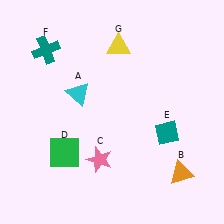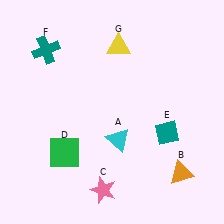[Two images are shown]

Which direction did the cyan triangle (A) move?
The cyan triangle (A) moved down.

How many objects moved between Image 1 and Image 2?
2 objects moved between the two images.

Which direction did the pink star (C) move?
The pink star (C) moved down.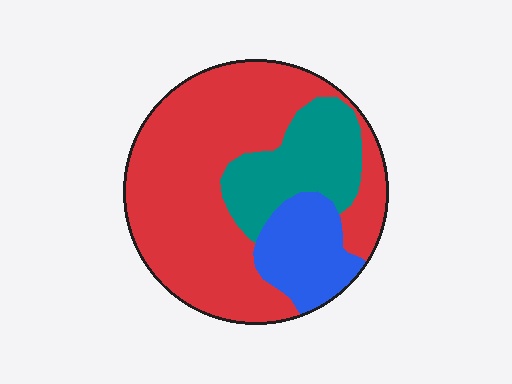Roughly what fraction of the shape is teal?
Teal covers about 20% of the shape.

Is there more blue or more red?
Red.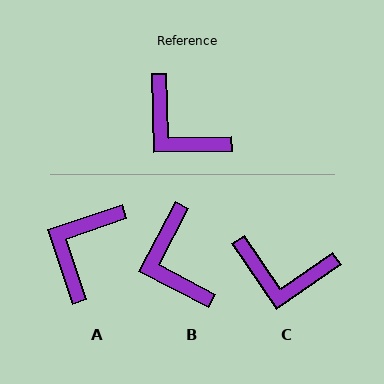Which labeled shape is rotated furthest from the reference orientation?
A, about 72 degrees away.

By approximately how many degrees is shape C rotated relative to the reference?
Approximately 33 degrees counter-clockwise.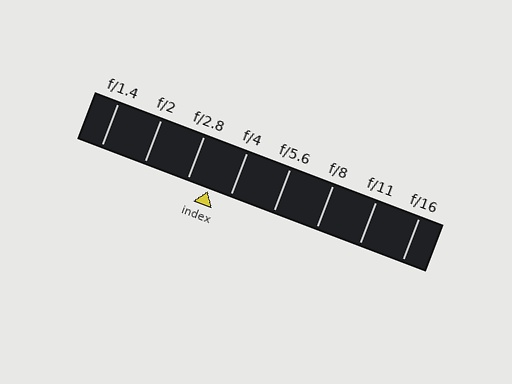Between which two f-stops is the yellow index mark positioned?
The index mark is between f/2.8 and f/4.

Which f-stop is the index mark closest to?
The index mark is closest to f/4.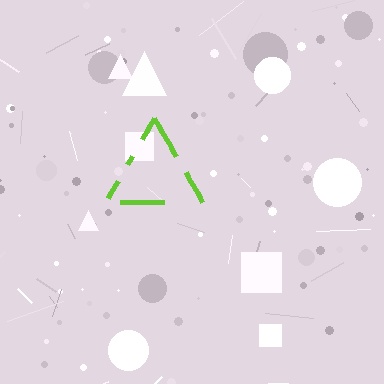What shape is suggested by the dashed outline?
The dashed outline suggests a triangle.